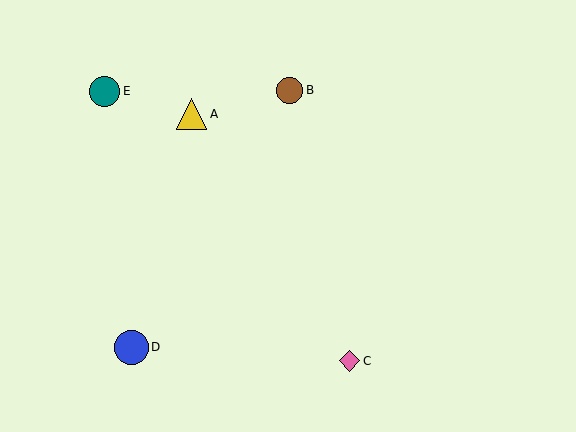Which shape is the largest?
The blue circle (labeled D) is the largest.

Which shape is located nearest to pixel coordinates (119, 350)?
The blue circle (labeled D) at (131, 347) is nearest to that location.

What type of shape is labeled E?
Shape E is a teal circle.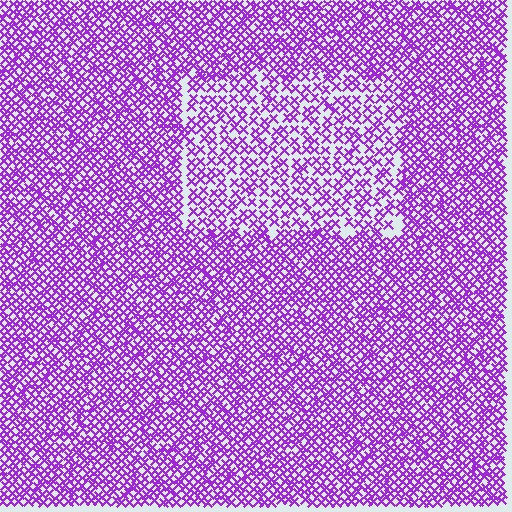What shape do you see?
I see a rectangle.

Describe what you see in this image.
The image contains small purple elements arranged at two different densities. A rectangle-shaped region is visible where the elements are less densely packed than the surrounding area.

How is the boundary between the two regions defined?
The boundary is defined by a change in element density (approximately 1.7x ratio). All elements are the same color, size, and shape.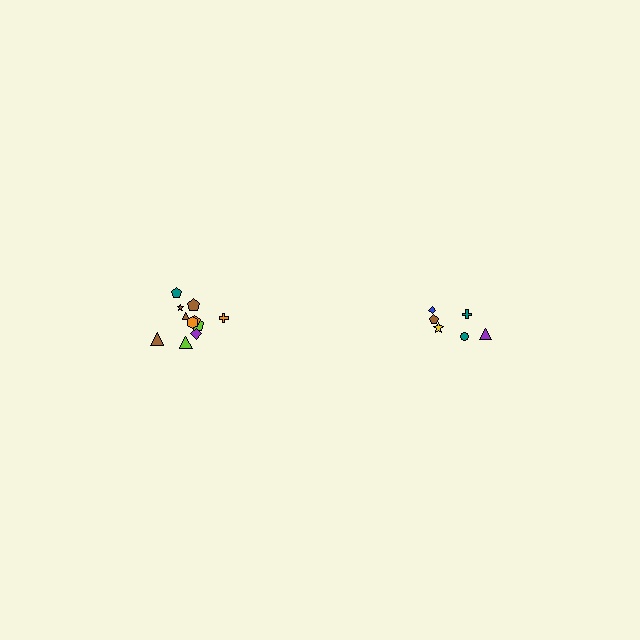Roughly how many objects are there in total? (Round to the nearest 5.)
Roughly 20 objects in total.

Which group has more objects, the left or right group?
The left group.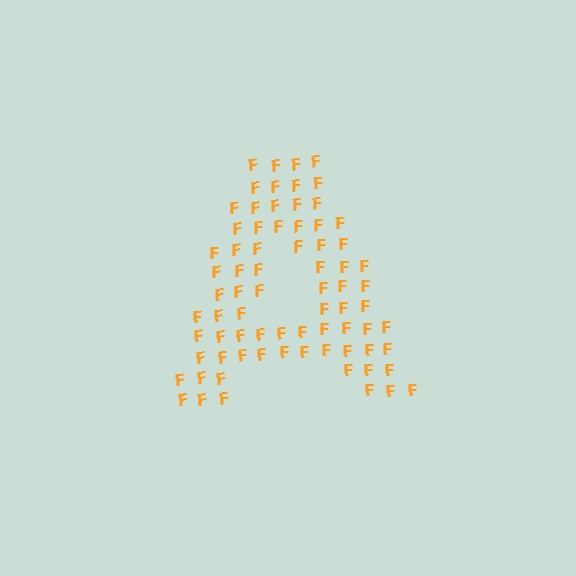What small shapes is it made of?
It is made of small letter F's.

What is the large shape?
The large shape is the letter A.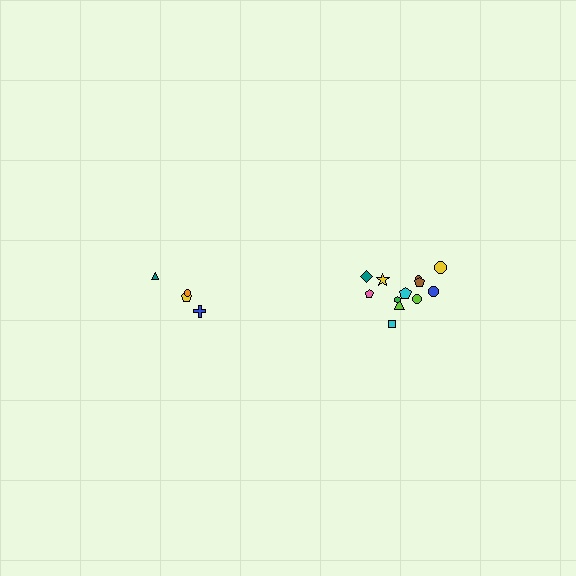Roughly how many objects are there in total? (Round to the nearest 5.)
Roughly 15 objects in total.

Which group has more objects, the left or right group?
The right group.